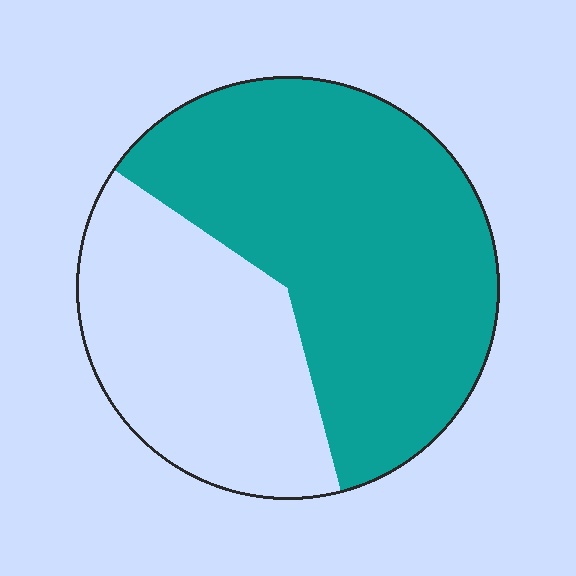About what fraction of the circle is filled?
About five eighths (5/8).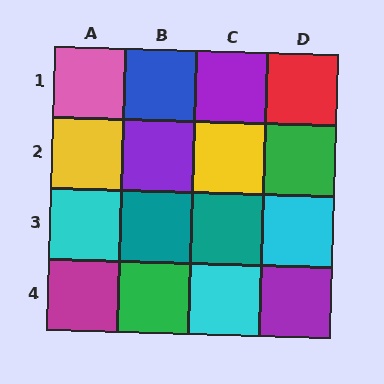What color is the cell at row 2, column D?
Green.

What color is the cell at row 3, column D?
Cyan.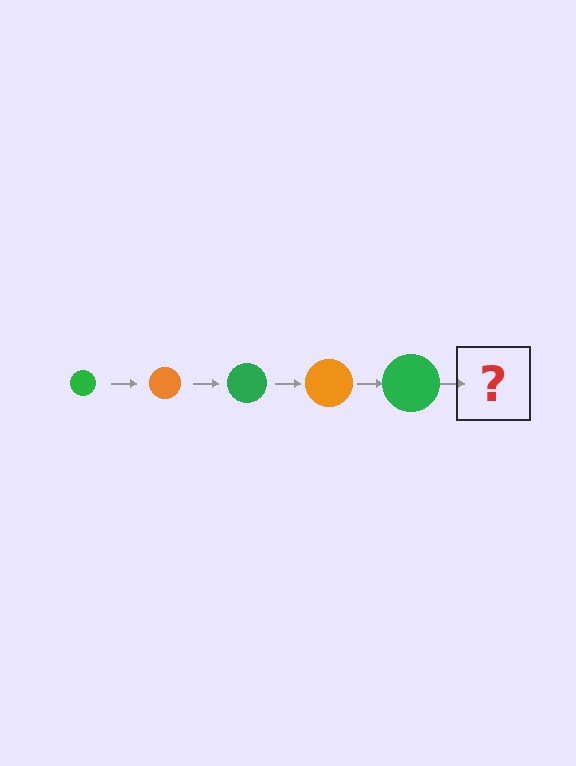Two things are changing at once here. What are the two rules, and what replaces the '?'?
The two rules are that the circle grows larger each step and the color cycles through green and orange. The '?' should be an orange circle, larger than the previous one.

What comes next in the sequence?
The next element should be an orange circle, larger than the previous one.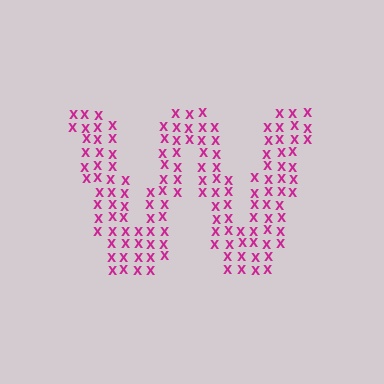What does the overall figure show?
The overall figure shows the letter W.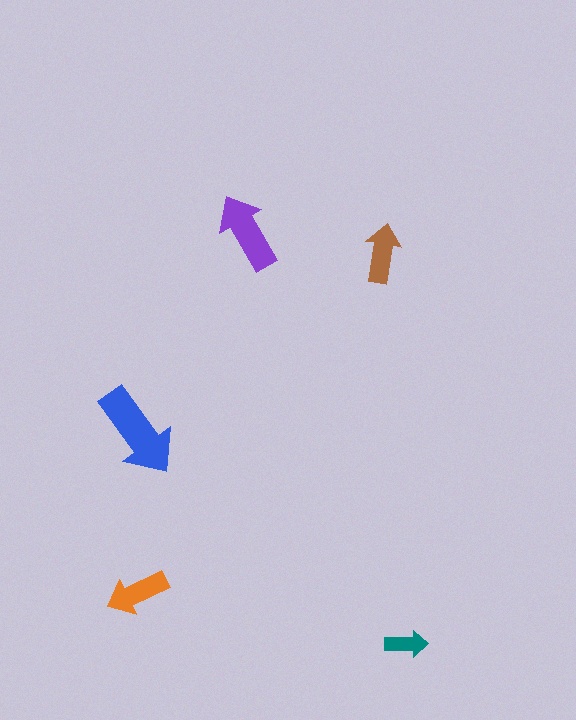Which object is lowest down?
The teal arrow is bottommost.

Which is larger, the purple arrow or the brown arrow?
The purple one.